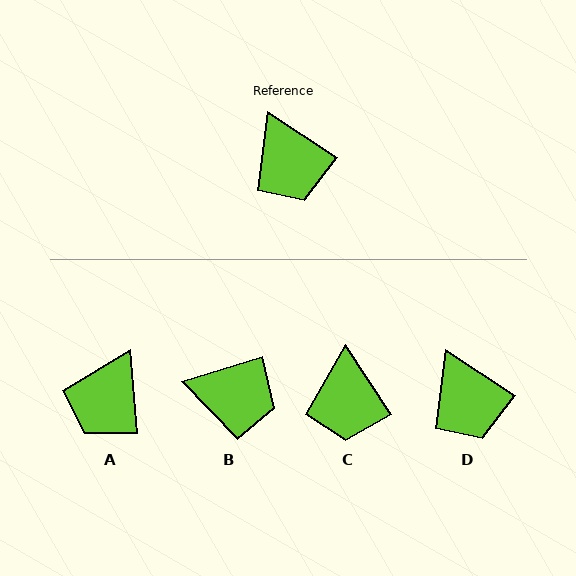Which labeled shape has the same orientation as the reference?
D.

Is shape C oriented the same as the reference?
No, it is off by about 22 degrees.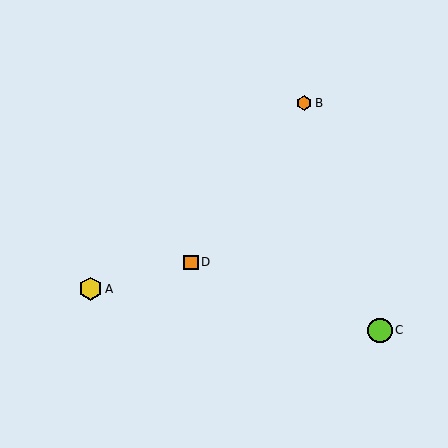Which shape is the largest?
The lime circle (labeled C) is the largest.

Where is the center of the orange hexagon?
The center of the orange hexagon is at (304, 103).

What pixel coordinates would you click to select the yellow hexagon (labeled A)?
Click at (90, 289) to select the yellow hexagon A.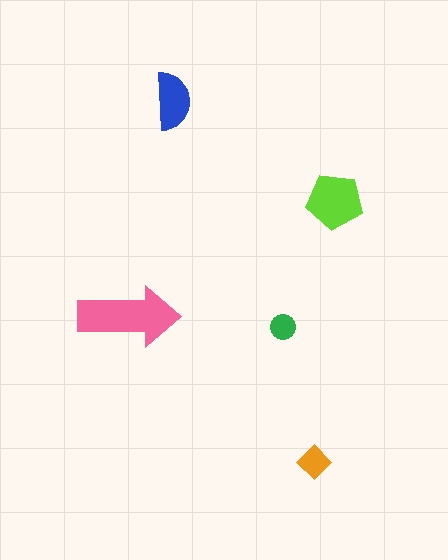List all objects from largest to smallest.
The pink arrow, the lime pentagon, the blue semicircle, the orange diamond, the green circle.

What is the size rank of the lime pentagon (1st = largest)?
2nd.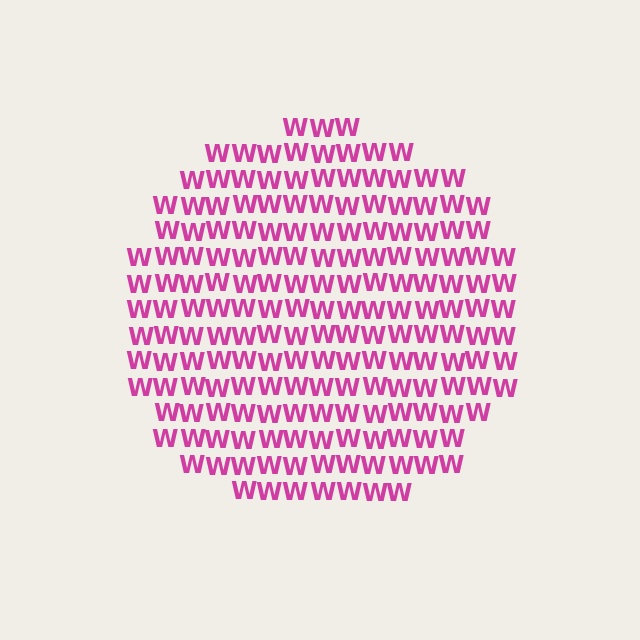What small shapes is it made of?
It is made of small letter W's.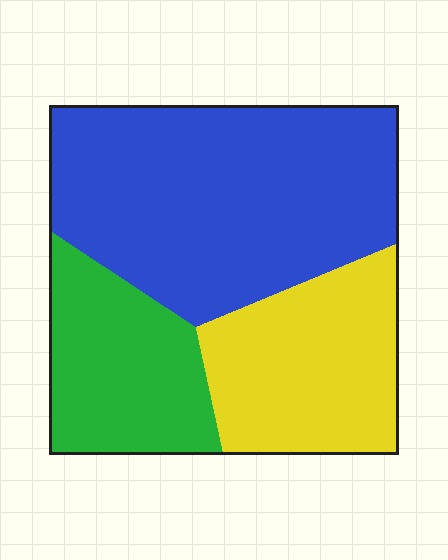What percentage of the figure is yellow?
Yellow takes up about one quarter (1/4) of the figure.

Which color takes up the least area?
Green, at roughly 25%.